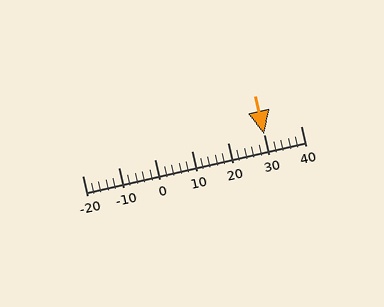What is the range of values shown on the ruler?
The ruler shows values from -20 to 40.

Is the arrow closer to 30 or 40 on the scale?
The arrow is closer to 30.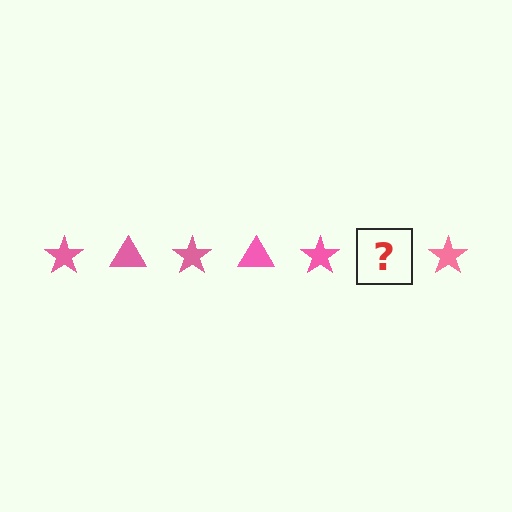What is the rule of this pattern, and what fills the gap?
The rule is that the pattern cycles through star, triangle shapes in pink. The gap should be filled with a pink triangle.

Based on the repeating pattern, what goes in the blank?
The blank should be a pink triangle.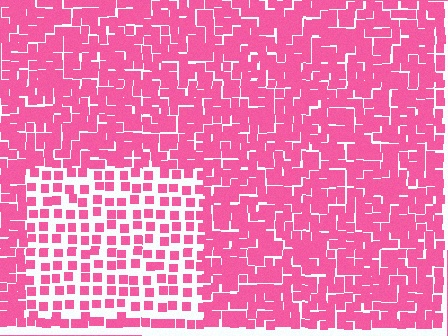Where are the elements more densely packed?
The elements are more densely packed outside the rectangle boundary.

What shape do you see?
I see a rectangle.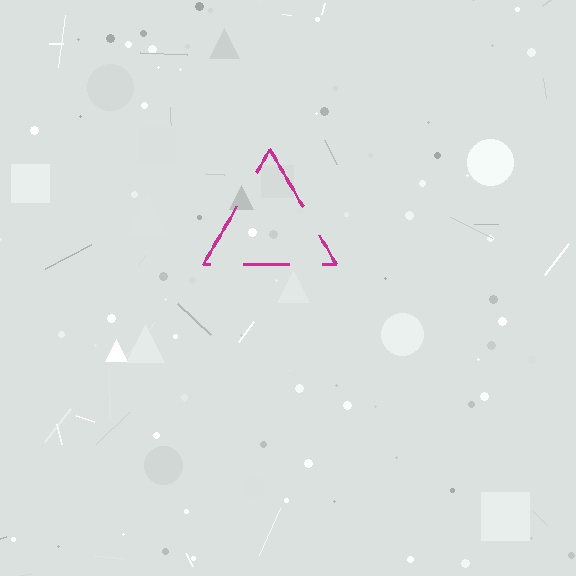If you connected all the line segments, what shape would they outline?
They would outline a triangle.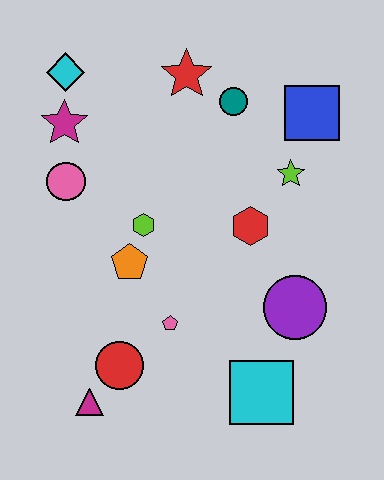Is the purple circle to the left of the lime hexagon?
No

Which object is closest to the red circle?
The magenta triangle is closest to the red circle.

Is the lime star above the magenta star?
No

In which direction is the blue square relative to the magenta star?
The blue square is to the right of the magenta star.